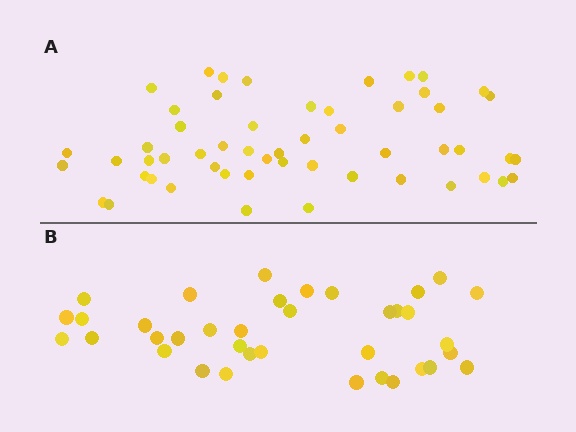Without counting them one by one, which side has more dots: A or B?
Region A (the top region) has more dots.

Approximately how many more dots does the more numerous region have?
Region A has approximately 15 more dots than region B.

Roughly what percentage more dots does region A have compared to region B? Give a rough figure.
About 45% more.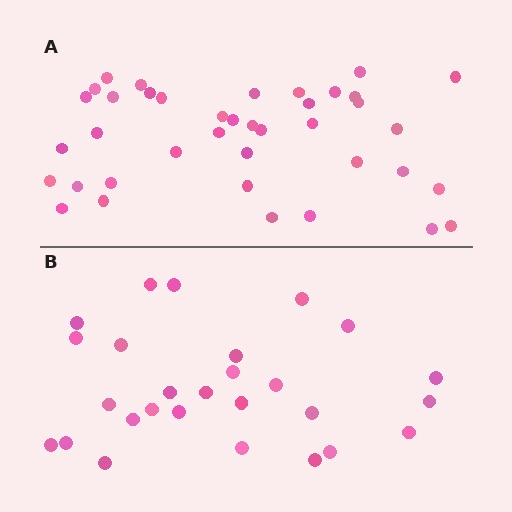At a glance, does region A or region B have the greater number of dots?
Region A (the top region) has more dots.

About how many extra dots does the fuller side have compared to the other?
Region A has roughly 12 or so more dots than region B.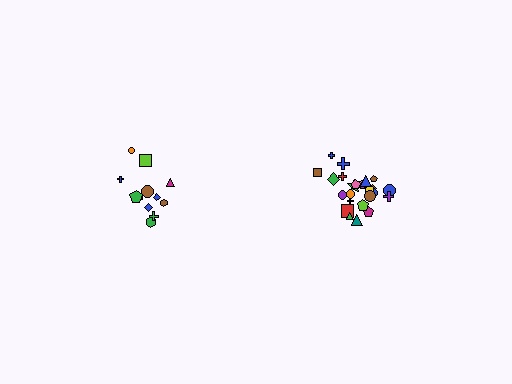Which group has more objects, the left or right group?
The right group.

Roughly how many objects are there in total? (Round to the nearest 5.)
Roughly 35 objects in total.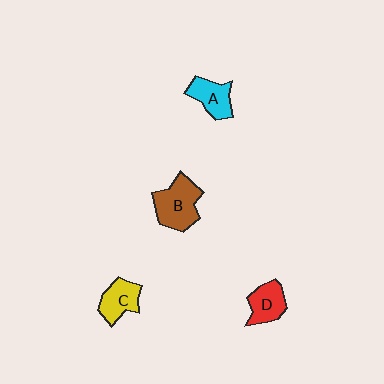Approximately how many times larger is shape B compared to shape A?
Approximately 1.5 times.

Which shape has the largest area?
Shape B (brown).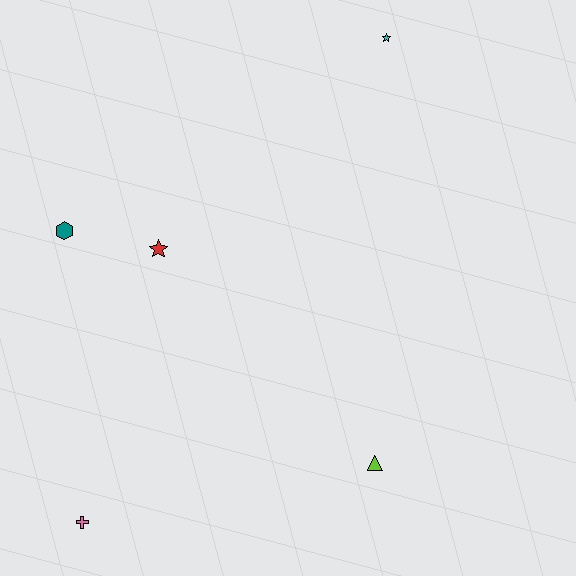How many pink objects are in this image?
There is 1 pink object.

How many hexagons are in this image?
There is 1 hexagon.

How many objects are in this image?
There are 5 objects.